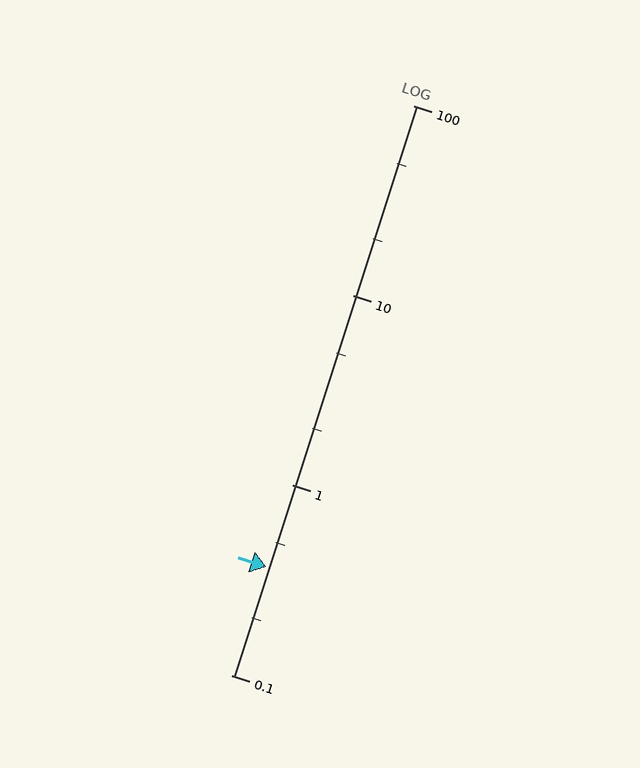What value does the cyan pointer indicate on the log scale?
The pointer indicates approximately 0.37.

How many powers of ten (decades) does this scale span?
The scale spans 3 decades, from 0.1 to 100.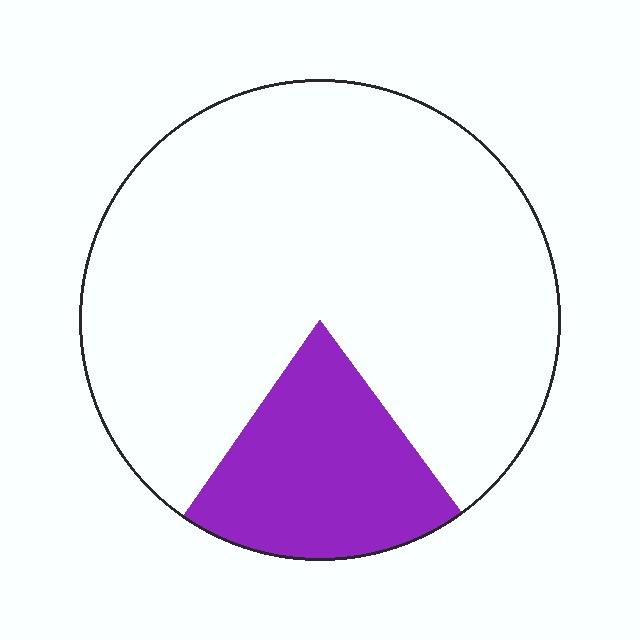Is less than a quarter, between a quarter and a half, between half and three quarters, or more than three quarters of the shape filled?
Less than a quarter.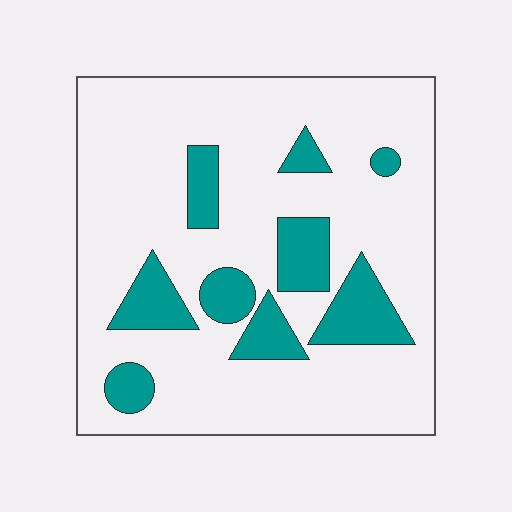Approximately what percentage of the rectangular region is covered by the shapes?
Approximately 20%.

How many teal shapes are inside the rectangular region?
9.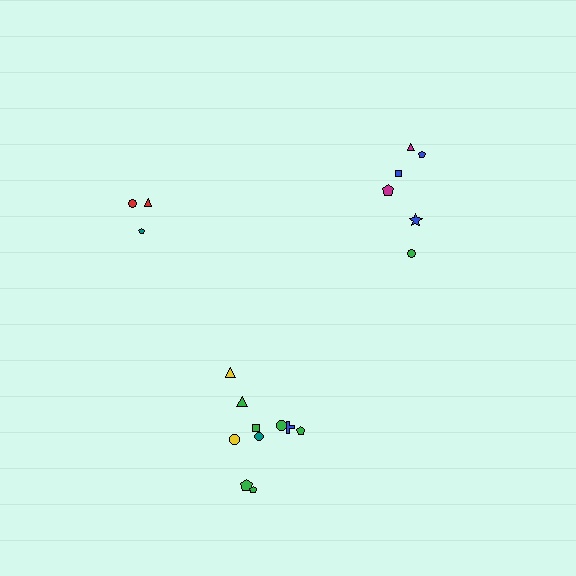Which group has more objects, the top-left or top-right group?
The top-right group.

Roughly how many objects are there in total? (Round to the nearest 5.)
Roughly 20 objects in total.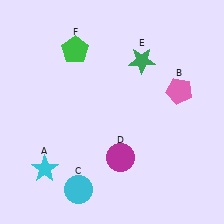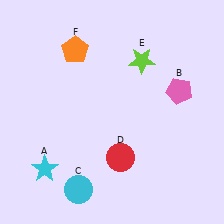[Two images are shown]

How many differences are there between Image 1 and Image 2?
There are 3 differences between the two images.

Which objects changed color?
D changed from magenta to red. E changed from green to lime. F changed from green to orange.